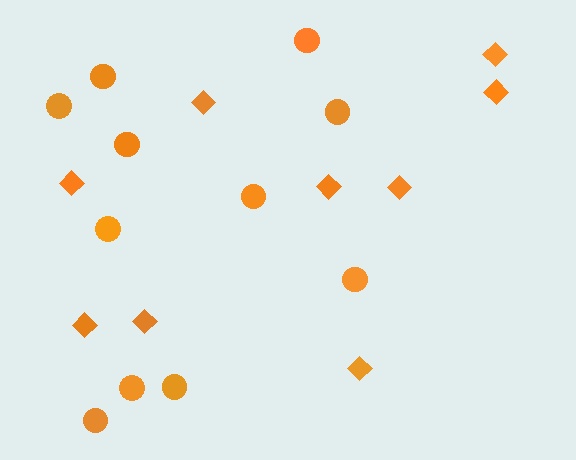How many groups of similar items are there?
There are 2 groups: one group of diamonds (9) and one group of circles (11).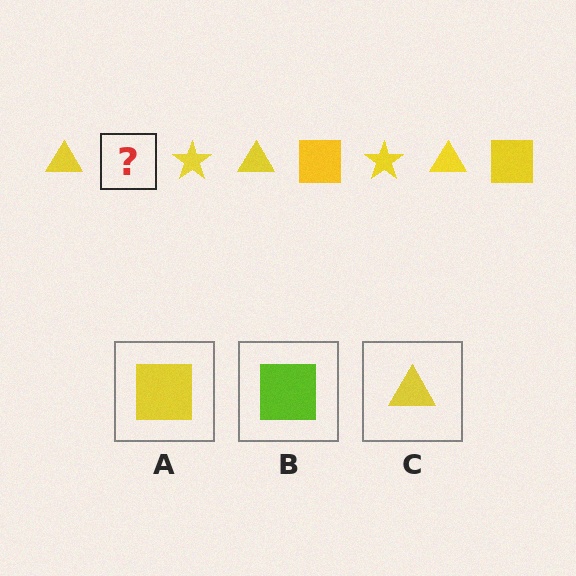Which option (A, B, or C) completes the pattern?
A.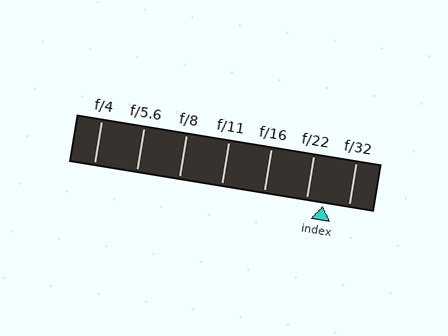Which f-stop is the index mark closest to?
The index mark is closest to f/22.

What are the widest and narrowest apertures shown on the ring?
The widest aperture shown is f/4 and the narrowest is f/32.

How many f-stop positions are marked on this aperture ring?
There are 7 f-stop positions marked.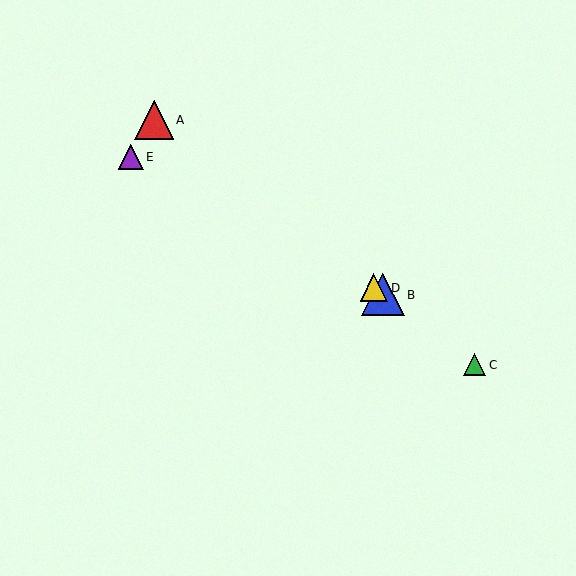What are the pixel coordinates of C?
Object C is at (475, 365).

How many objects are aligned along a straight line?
4 objects (A, B, C, D) are aligned along a straight line.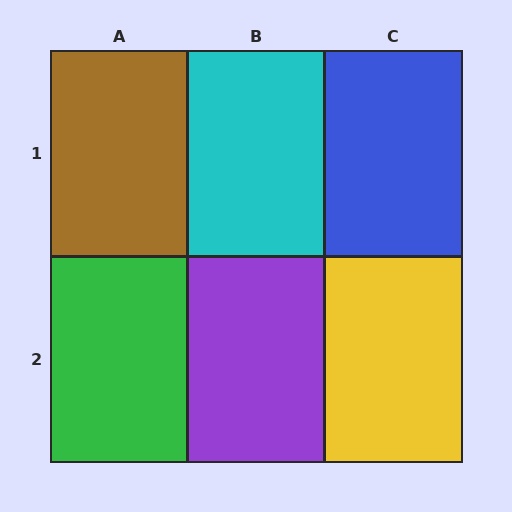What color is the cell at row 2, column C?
Yellow.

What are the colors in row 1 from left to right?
Brown, cyan, blue.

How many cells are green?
1 cell is green.